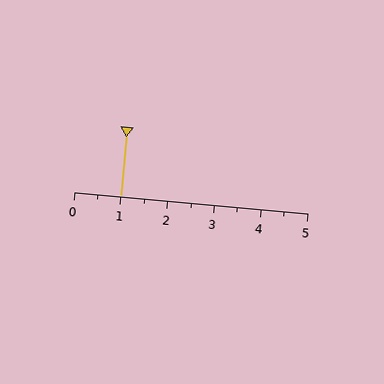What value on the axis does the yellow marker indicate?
The marker indicates approximately 1.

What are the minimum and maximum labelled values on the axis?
The axis runs from 0 to 5.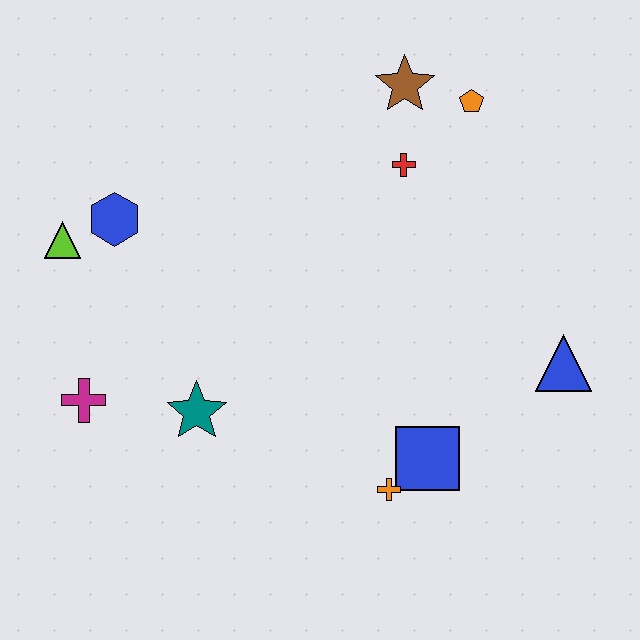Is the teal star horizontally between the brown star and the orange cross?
No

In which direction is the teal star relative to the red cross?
The teal star is below the red cross.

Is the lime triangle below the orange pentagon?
Yes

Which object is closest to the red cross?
The brown star is closest to the red cross.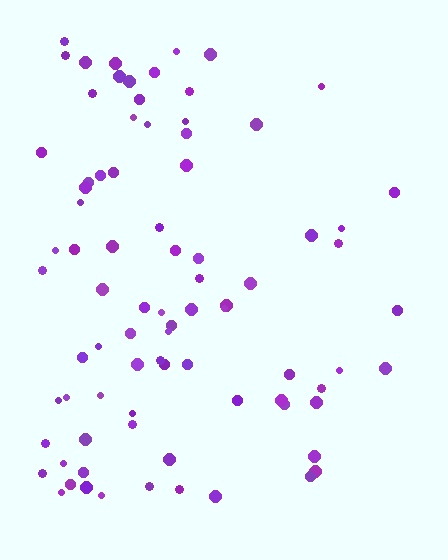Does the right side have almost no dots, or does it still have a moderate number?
Still a moderate number, just noticeably fewer than the left.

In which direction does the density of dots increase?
From right to left, with the left side densest.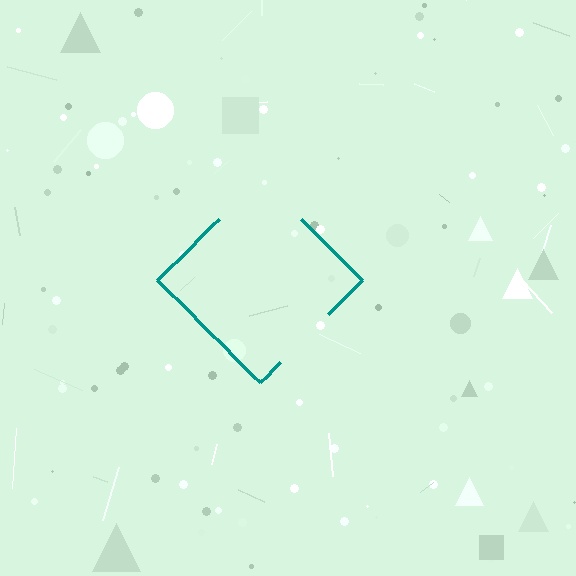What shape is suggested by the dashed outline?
The dashed outline suggests a diamond.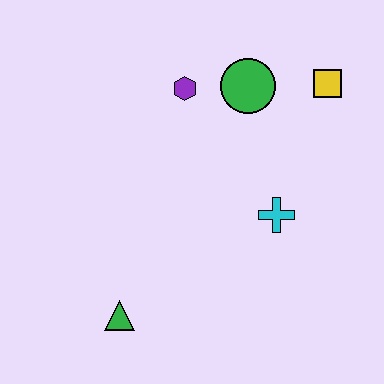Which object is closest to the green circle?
The purple hexagon is closest to the green circle.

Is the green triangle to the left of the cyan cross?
Yes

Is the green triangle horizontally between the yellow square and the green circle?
No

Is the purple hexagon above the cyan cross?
Yes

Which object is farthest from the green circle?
The green triangle is farthest from the green circle.